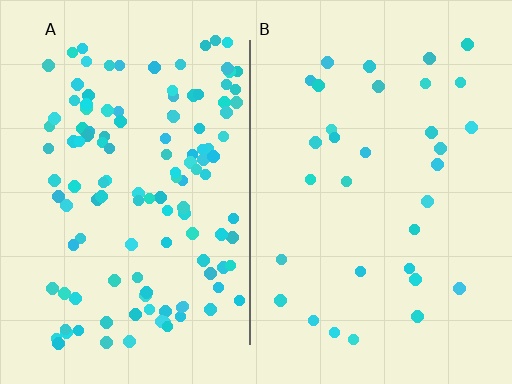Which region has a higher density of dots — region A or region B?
A (the left).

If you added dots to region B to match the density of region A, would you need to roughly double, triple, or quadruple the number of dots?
Approximately quadruple.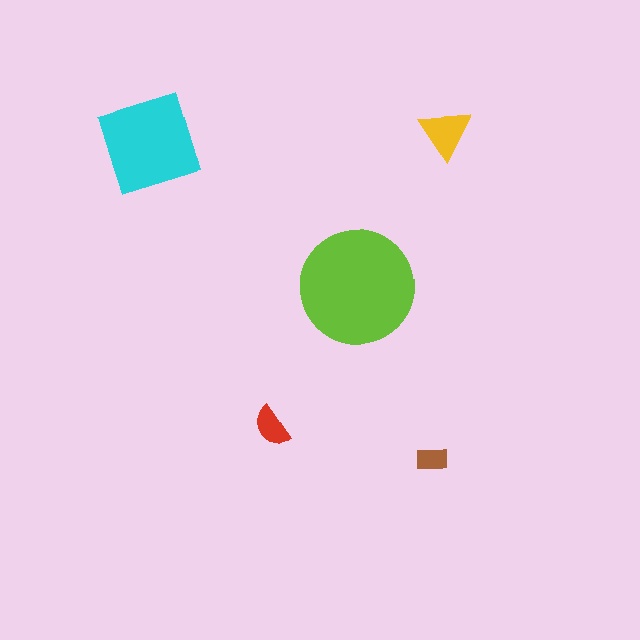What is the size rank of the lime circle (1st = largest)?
1st.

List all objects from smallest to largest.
The brown rectangle, the red semicircle, the yellow triangle, the cyan square, the lime circle.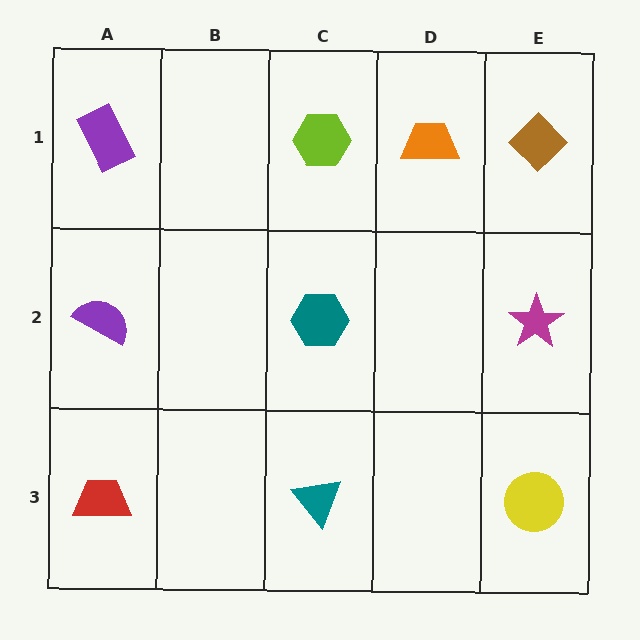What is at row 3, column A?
A red trapezoid.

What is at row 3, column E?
A yellow circle.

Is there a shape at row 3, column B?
No, that cell is empty.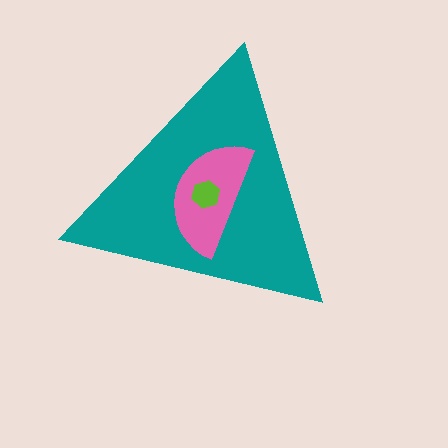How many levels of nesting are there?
3.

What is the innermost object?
The lime hexagon.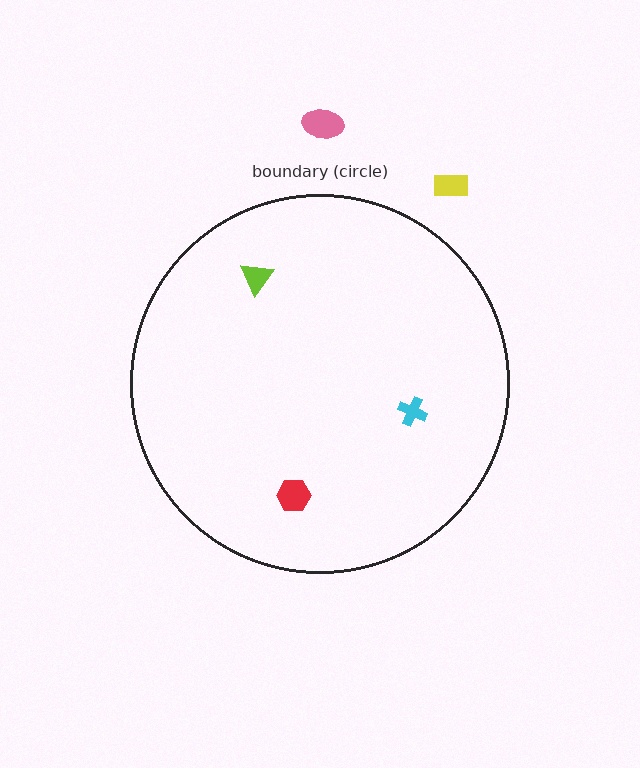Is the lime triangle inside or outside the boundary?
Inside.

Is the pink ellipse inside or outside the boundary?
Outside.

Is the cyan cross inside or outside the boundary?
Inside.